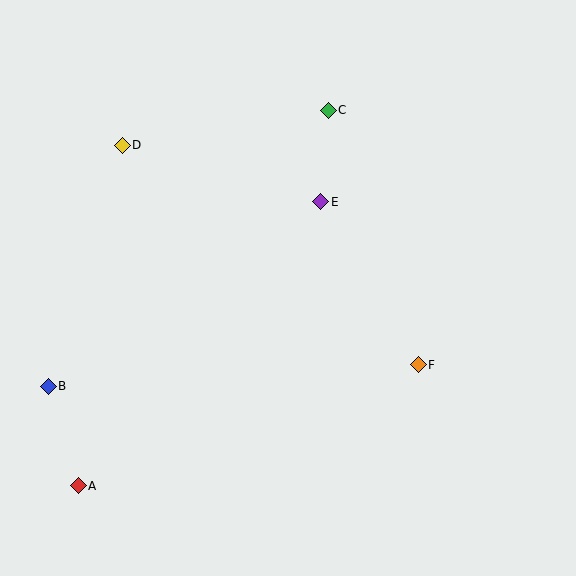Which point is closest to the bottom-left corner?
Point A is closest to the bottom-left corner.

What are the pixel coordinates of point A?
Point A is at (78, 486).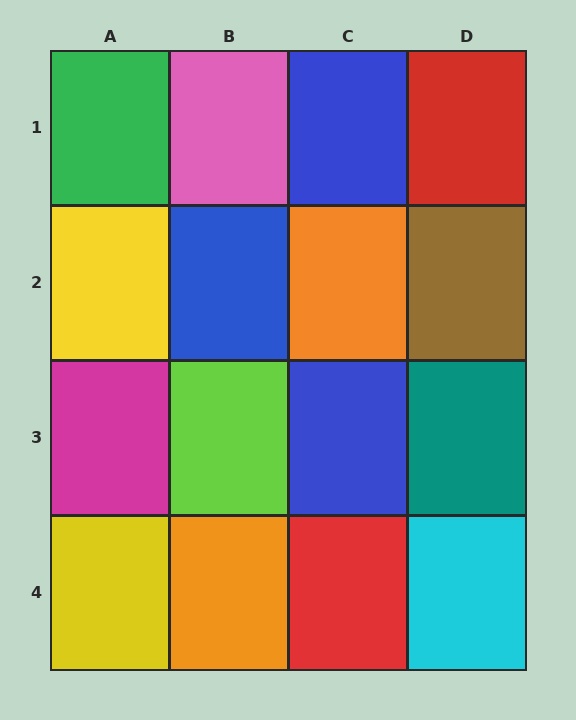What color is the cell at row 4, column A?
Yellow.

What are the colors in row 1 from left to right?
Green, pink, blue, red.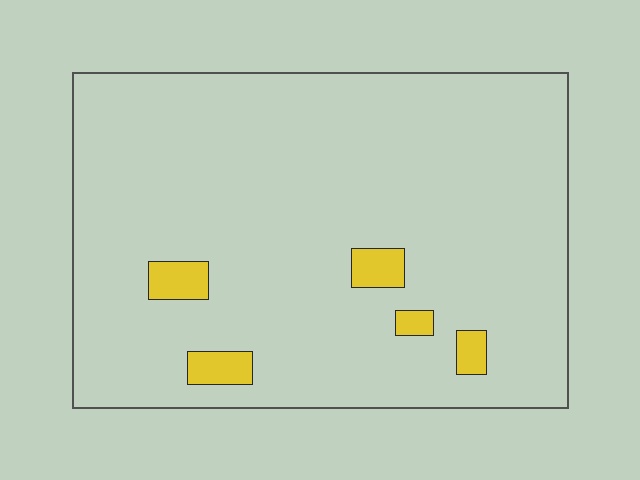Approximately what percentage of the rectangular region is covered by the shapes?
Approximately 5%.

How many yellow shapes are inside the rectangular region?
5.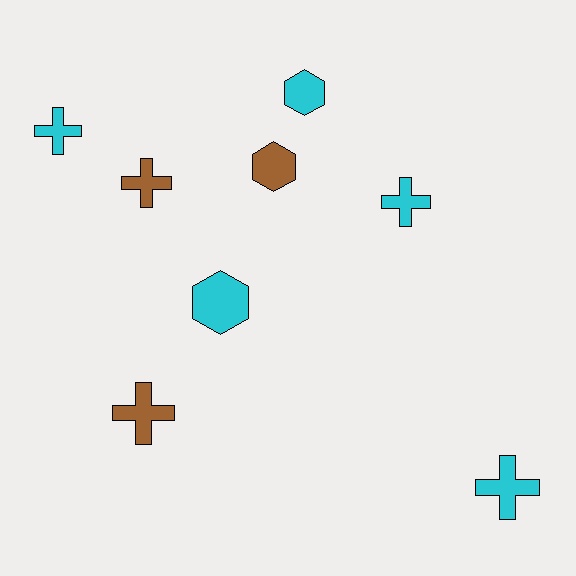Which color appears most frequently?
Cyan, with 5 objects.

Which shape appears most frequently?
Cross, with 5 objects.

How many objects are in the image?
There are 8 objects.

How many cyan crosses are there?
There are 3 cyan crosses.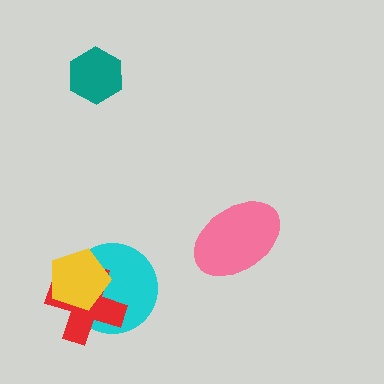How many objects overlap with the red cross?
2 objects overlap with the red cross.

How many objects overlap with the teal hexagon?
0 objects overlap with the teal hexagon.